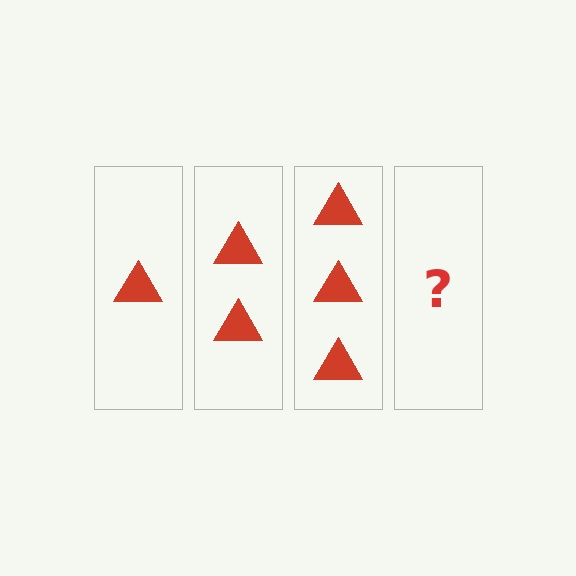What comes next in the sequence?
The next element should be 4 triangles.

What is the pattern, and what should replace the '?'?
The pattern is that each step adds one more triangle. The '?' should be 4 triangles.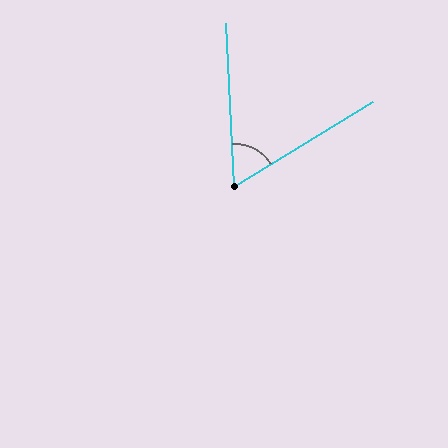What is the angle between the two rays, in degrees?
Approximately 61 degrees.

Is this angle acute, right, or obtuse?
It is acute.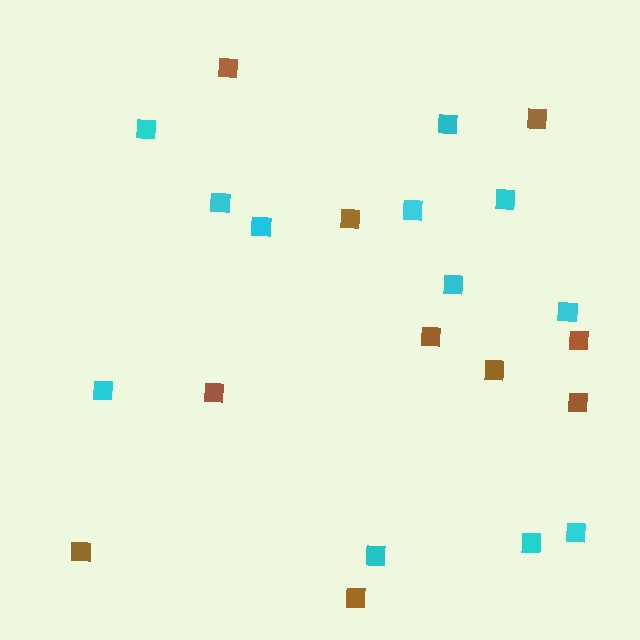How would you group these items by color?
There are 2 groups: one group of brown squares (10) and one group of cyan squares (12).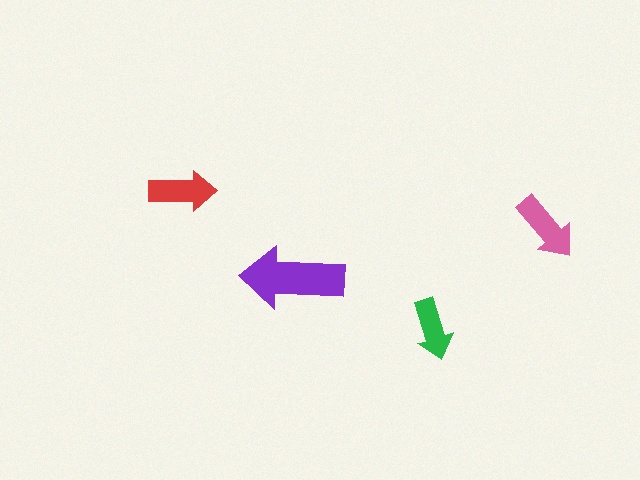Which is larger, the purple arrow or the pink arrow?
The purple one.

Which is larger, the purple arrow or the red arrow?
The purple one.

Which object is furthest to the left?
The red arrow is leftmost.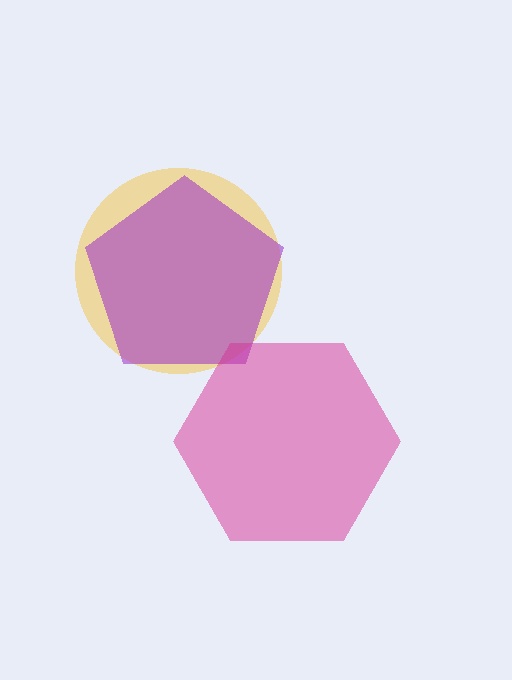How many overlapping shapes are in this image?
There are 3 overlapping shapes in the image.